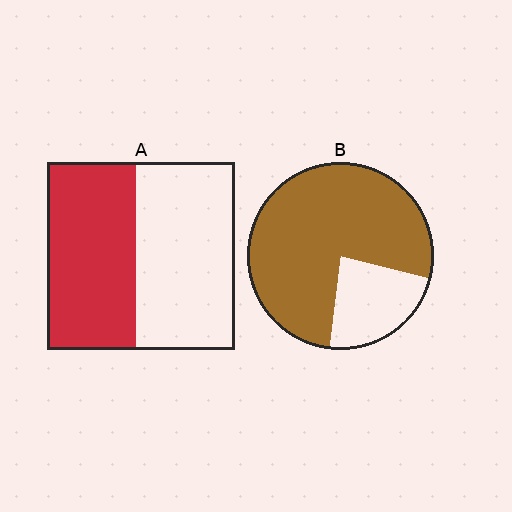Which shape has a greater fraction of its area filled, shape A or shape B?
Shape B.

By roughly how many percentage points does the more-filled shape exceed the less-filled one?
By roughly 30 percentage points (B over A).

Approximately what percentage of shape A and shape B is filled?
A is approximately 45% and B is approximately 75%.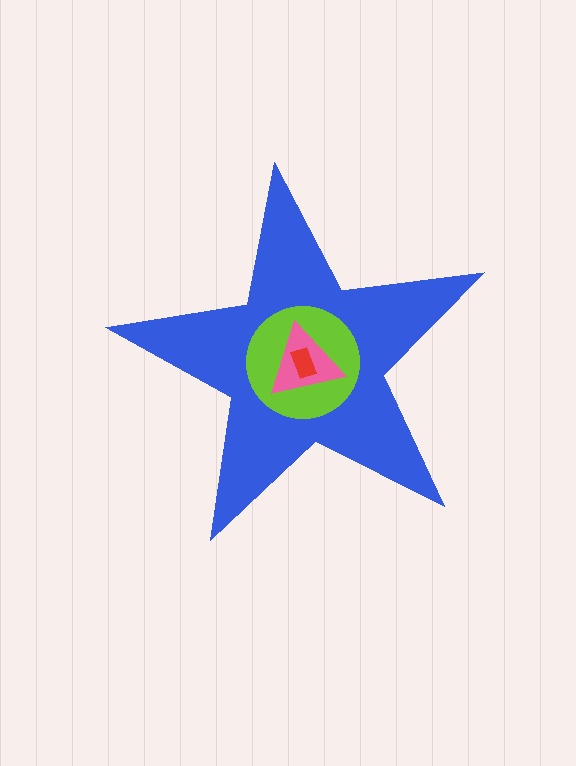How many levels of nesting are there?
4.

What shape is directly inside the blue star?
The lime circle.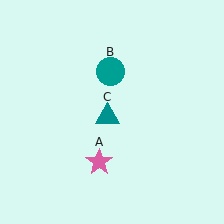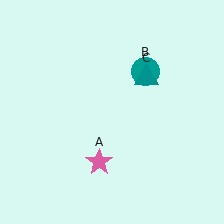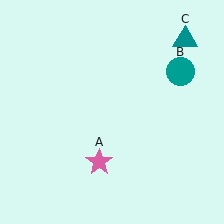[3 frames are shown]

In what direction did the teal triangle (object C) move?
The teal triangle (object C) moved up and to the right.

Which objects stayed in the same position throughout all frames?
Pink star (object A) remained stationary.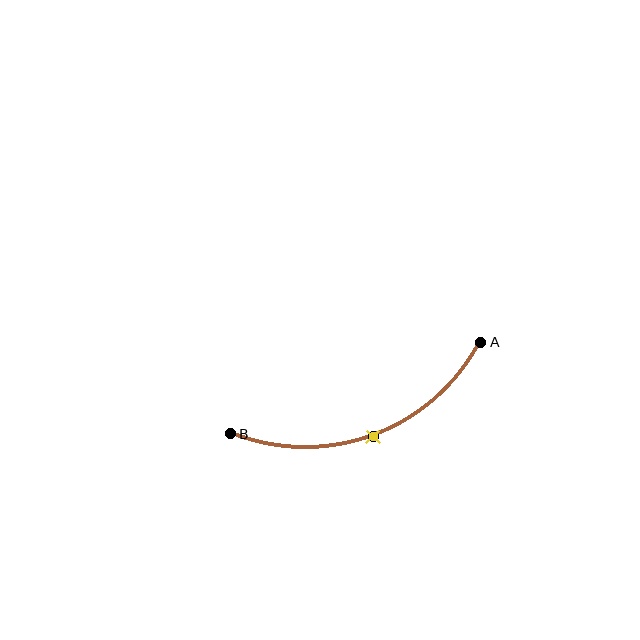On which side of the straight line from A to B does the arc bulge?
The arc bulges below the straight line connecting A and B.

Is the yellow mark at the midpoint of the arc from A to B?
Yes. The yellow mark lies on the arc at equal arc-length from both A and B — it is the arc midpoint.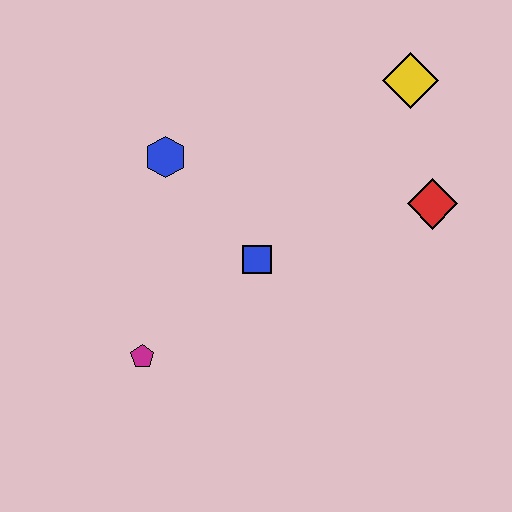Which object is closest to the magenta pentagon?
The blue square is closest to the magenta pentagon.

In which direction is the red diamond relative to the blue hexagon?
The red diamond is to the right of the blue hexagon.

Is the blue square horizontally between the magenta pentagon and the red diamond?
Yes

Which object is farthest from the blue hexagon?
The red diamond is farthest from the blue hexagon.